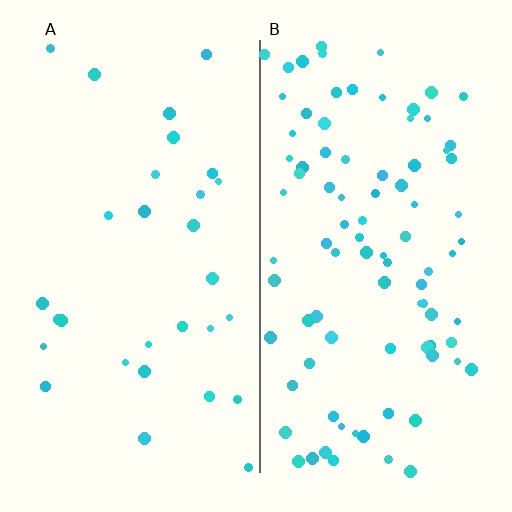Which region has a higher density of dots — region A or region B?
B (the right).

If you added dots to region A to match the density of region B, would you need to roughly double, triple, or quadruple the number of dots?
Approximately triple.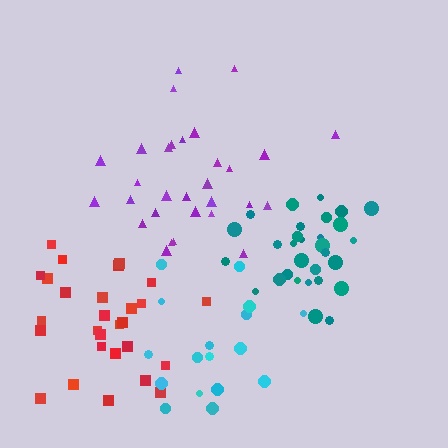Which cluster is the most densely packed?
Teal.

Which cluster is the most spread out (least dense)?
Cyan.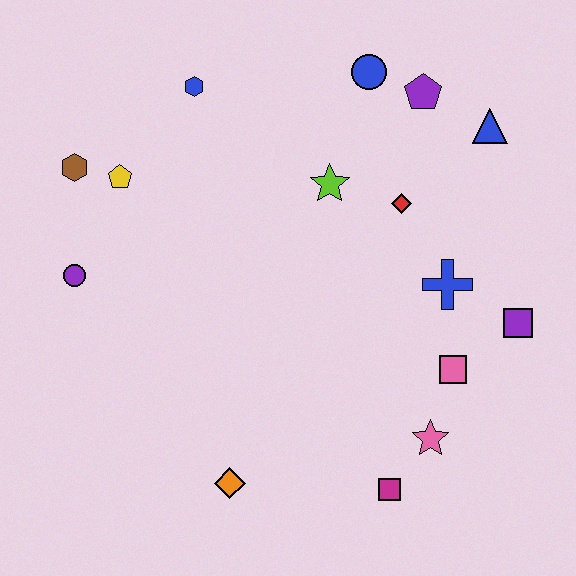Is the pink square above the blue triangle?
No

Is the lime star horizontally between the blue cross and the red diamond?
No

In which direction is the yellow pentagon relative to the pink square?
The yellow pentagon is to the left of the pink square.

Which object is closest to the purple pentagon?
The blue circle is closest to the purple pentagon.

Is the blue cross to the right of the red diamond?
Yes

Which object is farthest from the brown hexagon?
The purple square is farthest from the brown hexagon.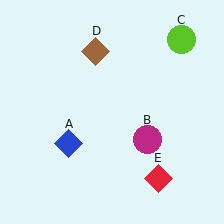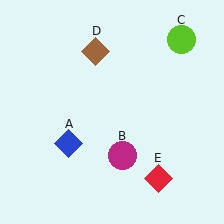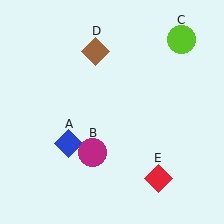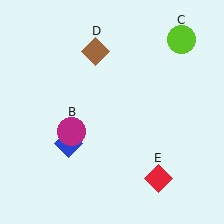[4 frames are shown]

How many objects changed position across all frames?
1 object changed position: magenta circle (object B).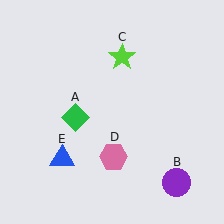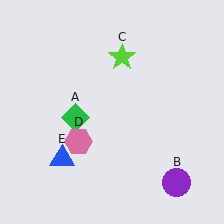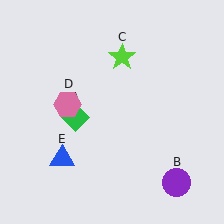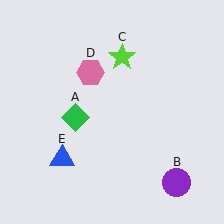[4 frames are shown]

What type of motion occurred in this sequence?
The pink hexagon (object D) rotated clockwise around the center of the scene.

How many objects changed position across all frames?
1 object changed position: pink hexagon (object D).